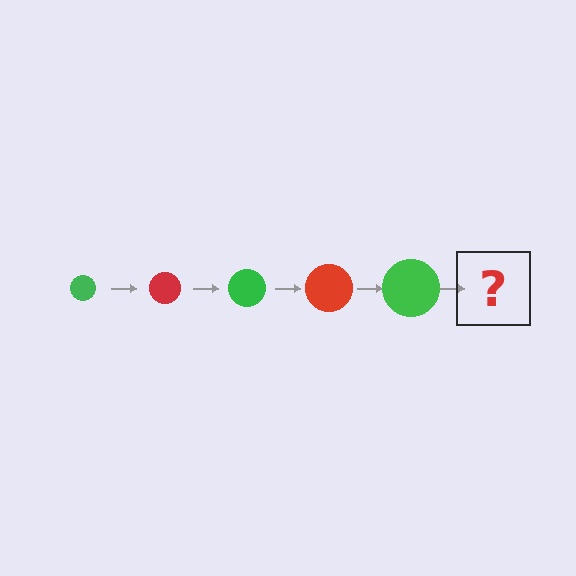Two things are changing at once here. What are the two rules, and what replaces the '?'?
The two rules are that the circle grows larger each step and the color cycles through green and red. The '?' should be a red circle, larger than the previous one.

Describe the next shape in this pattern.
It should be a red circle, larger than the previous one.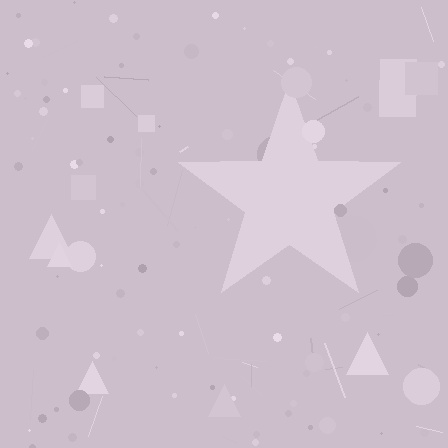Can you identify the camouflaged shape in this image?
The camouflaged shape is a star.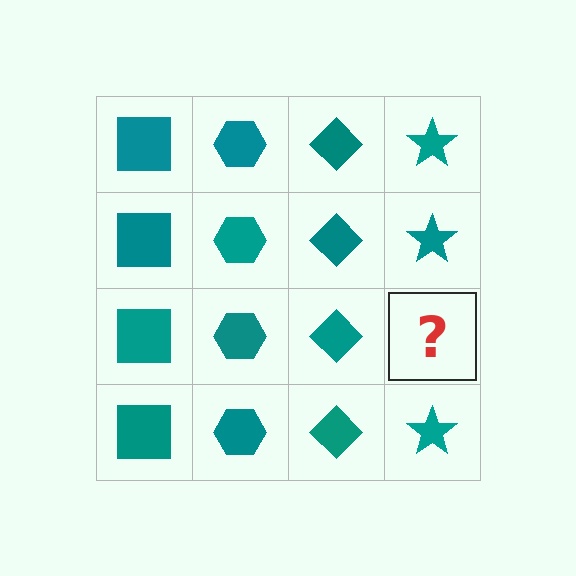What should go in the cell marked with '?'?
The missing cell should contain a teal star.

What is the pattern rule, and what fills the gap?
The rule is that each column has a consistent shape. The gap should be filled with a teal star.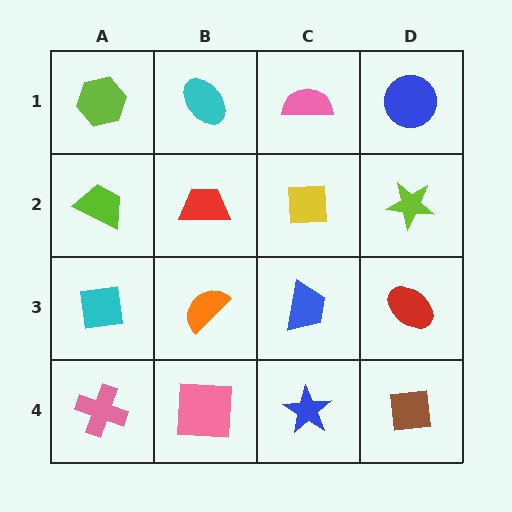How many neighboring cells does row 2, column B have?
4.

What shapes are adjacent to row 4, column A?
A cyan square (row 3, column A), a pink square (row 4, column B).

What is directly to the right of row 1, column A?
A cyan ellipse.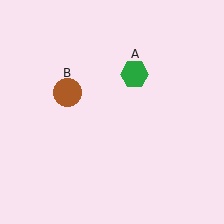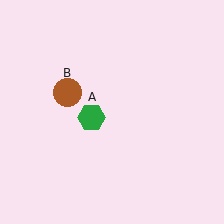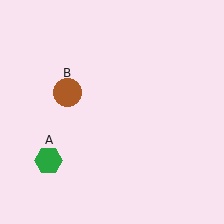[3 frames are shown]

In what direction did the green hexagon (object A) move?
The green hexagon (object A) moved down and to the left.